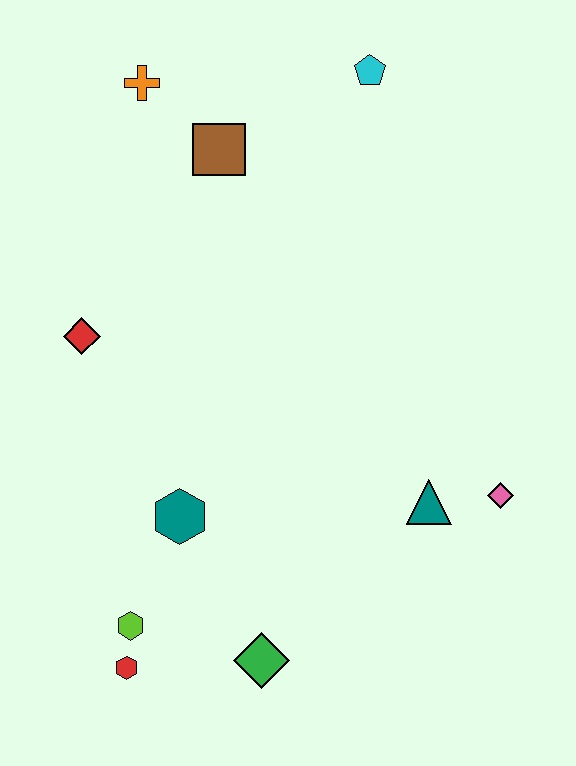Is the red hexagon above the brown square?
No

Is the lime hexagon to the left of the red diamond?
No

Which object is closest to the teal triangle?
The pink diamond is closest to the teal triangle.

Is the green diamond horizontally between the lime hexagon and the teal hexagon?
No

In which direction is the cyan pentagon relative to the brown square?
The cyan pentagon is to the right of the brown square.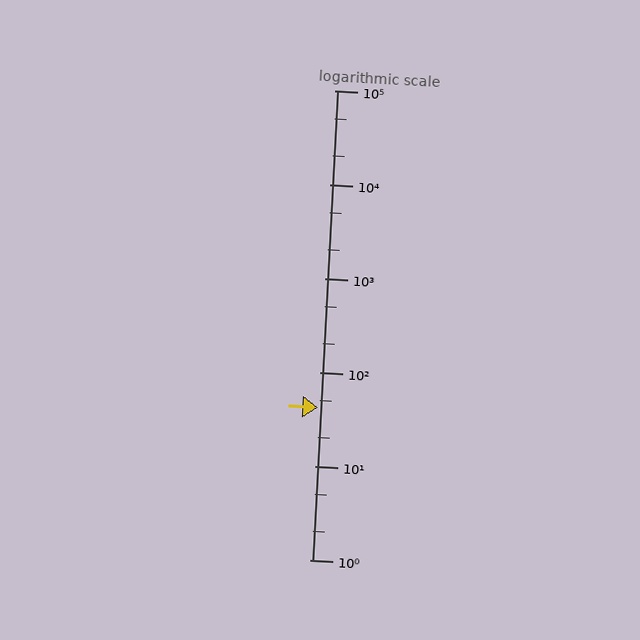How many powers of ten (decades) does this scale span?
The scale spans 5 decades, from 1 to 100000.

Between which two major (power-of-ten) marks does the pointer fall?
The pointer is between 10 and 100.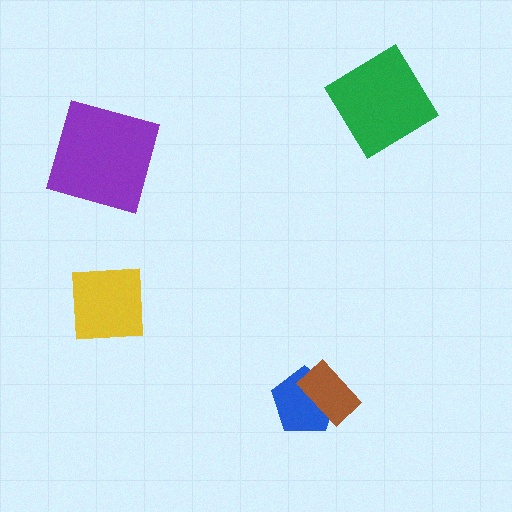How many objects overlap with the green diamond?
0 objects overlap with the green diamond.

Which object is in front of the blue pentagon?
The brown rectangle is in front of the blue pentagon.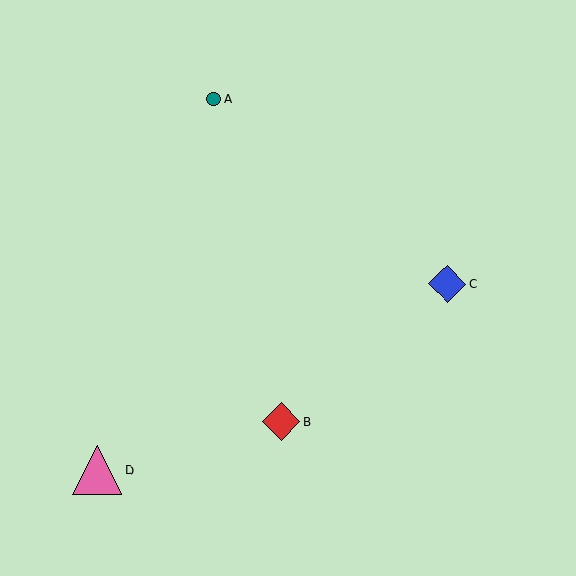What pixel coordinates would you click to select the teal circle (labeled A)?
Click at (214, 99) to select the teal circle A.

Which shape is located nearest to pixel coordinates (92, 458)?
The pink triangle (labeled D) at (97, 470) is nearest to that location.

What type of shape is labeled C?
Shape C is a blue diamond.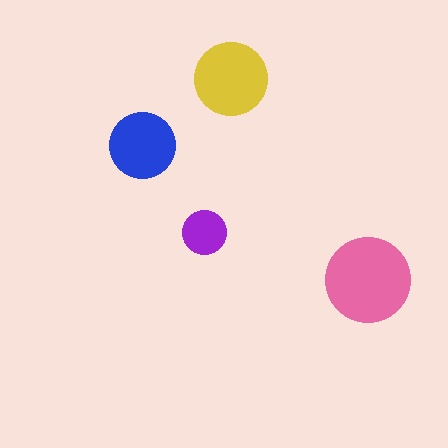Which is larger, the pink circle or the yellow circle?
The pink one.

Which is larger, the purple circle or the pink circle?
The pink one.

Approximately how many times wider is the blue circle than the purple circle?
About 1.5 times wider.